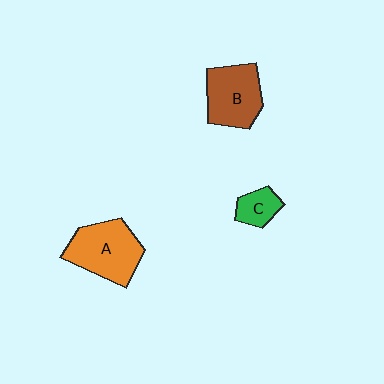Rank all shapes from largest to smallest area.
From largest to smallest: A (orange), B (brown), C (green).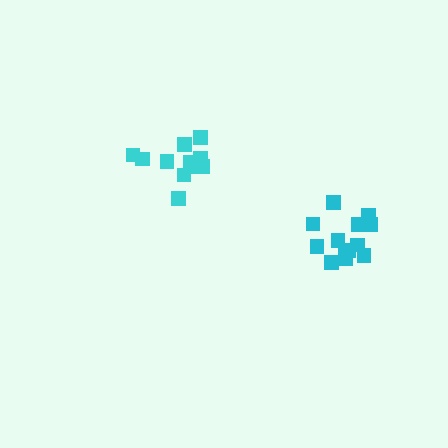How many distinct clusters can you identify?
There are 2 distinct clusters.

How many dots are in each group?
Group 1: 11 dots, Group 2: 13 dots (24 total).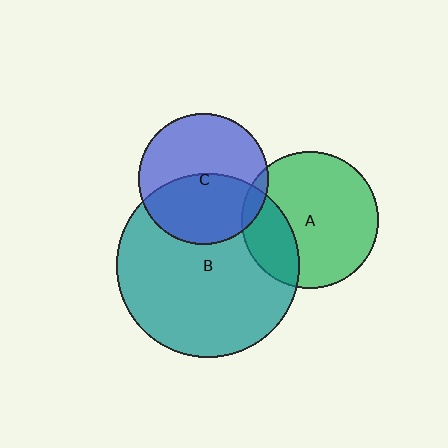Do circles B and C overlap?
Yes.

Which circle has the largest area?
Circle B (teal).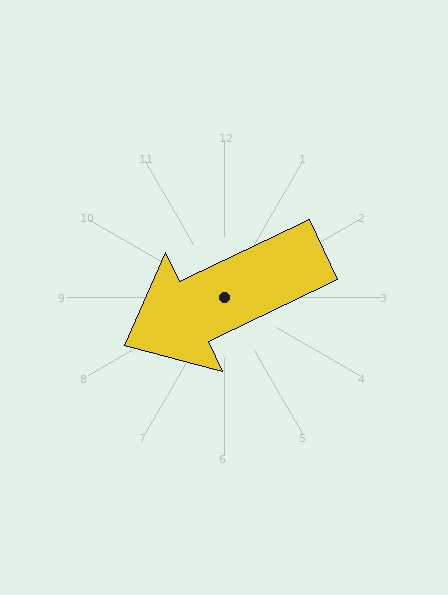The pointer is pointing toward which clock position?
Roughly 8 o'clock.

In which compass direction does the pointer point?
Southwest.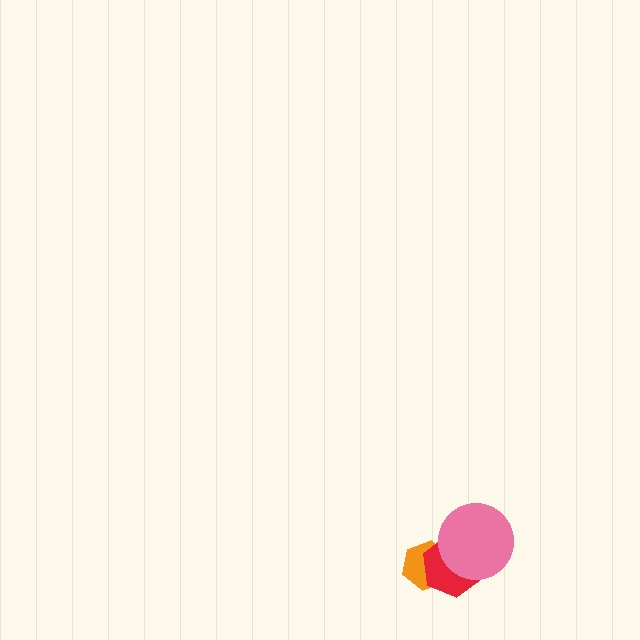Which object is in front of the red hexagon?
The pink circle is in front of the red hexagon.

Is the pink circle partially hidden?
No, no other shape covers it.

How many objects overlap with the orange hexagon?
2 objects overlap with the orange hexagon.